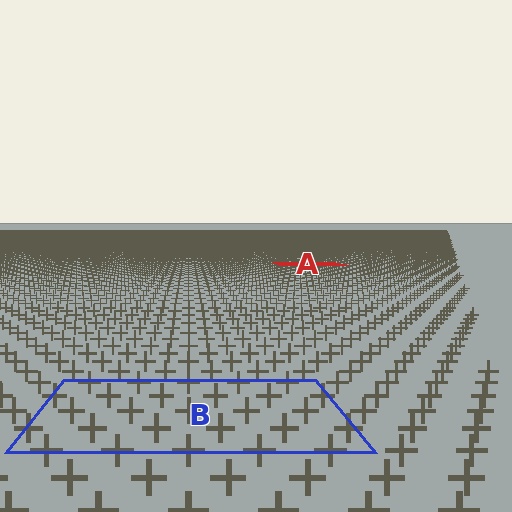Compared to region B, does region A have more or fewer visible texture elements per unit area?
Region A has more texture elements per unit area — they are packed more densely because it is farther away.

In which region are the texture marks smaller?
The texture marks are smaller in region A, because it is farther away.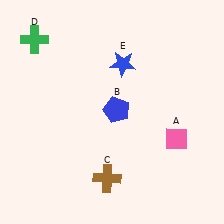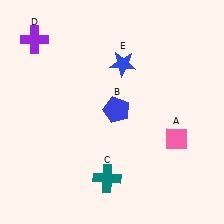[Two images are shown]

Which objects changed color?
C changed from brown to teal. D changed from green to purple.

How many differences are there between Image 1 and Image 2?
There are 2 differences between the two images.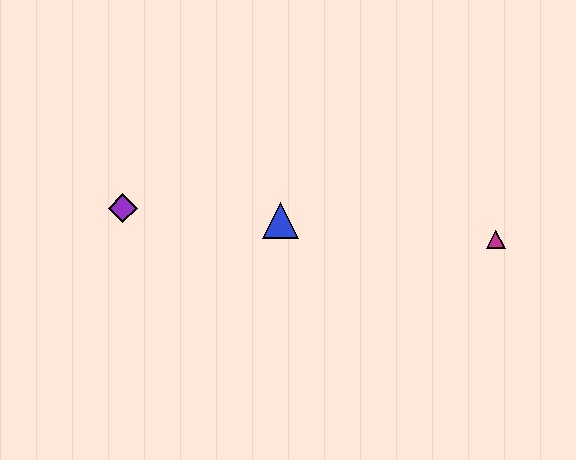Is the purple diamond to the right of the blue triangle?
No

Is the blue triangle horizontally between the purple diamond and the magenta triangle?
Yes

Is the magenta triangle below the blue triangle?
Yes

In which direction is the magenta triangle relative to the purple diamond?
The magenta triangle is to the right of the purple diamond.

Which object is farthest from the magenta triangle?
The purple diamond is farthest from the magenta triangle.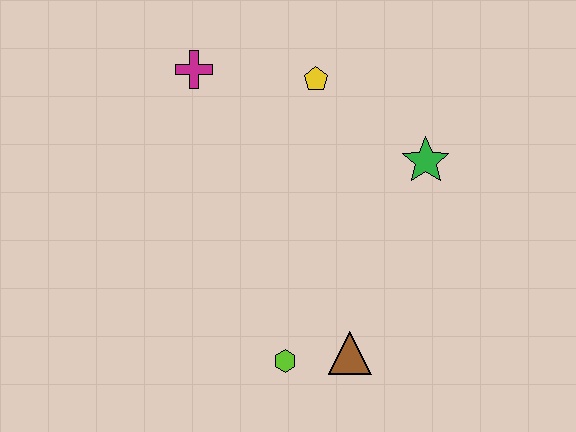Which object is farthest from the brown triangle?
The magenta cross is farthest from the brown triangle.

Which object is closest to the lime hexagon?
The brown triangle is closest to the lime hexagon.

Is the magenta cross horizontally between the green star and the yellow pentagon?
No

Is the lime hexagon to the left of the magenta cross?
No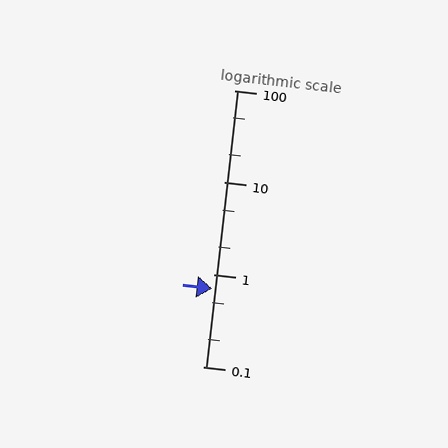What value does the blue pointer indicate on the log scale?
The pointer indicates approximately 0.71.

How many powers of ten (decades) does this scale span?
The scale spans 3 decades, from 0.1 to 100.